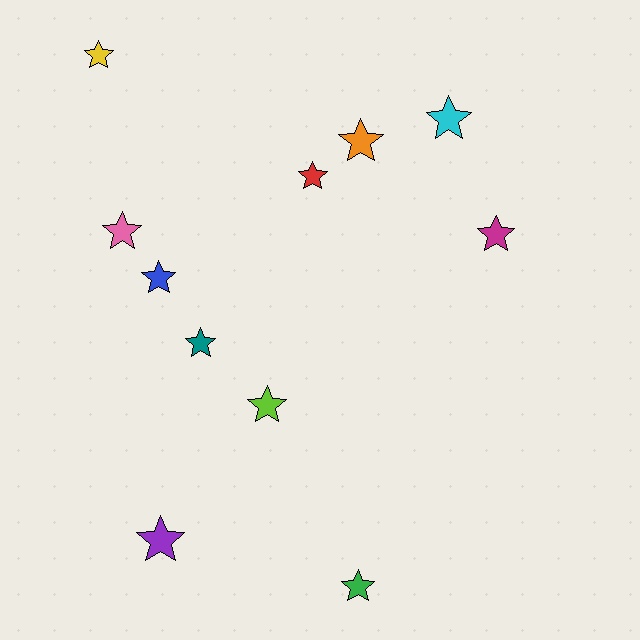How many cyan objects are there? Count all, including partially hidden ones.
There is 1 cyan object.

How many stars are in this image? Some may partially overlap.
There are 11 stars.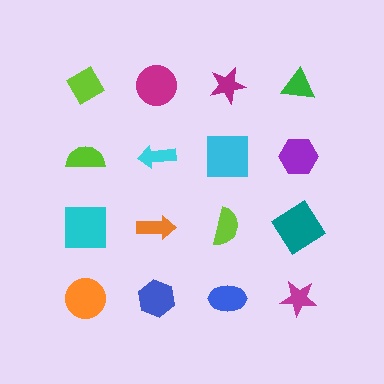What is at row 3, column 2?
An orange arrow.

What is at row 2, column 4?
A purple hexagon.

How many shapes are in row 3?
4 shapes.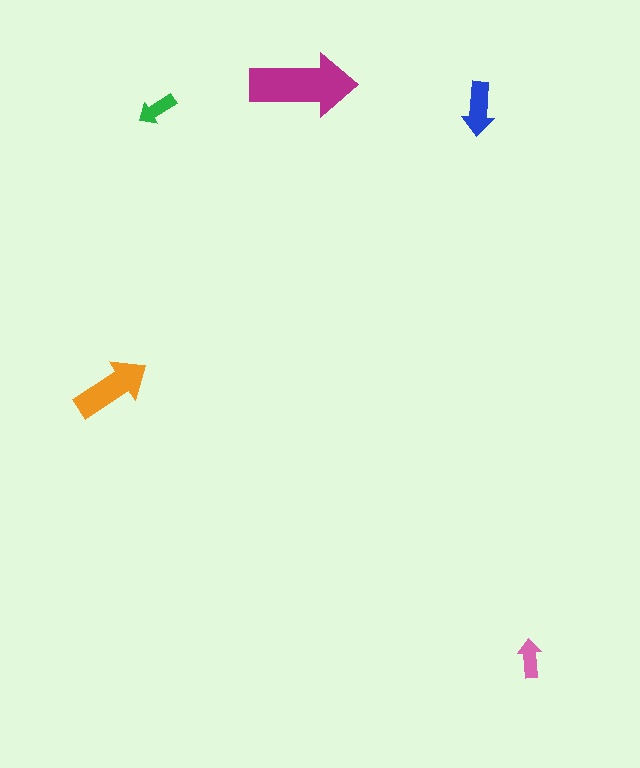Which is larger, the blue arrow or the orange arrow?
The orange one.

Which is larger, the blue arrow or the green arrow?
The blue one.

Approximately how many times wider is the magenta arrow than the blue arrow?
About 2 times wider.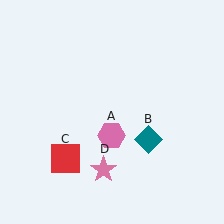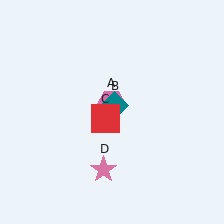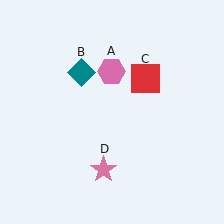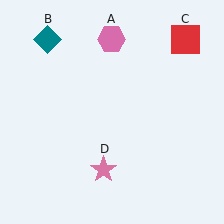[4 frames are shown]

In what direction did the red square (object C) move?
The red square (object C) moved up and to the right.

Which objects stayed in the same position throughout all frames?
Pink star (object D) remained stationary.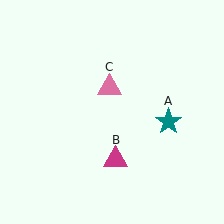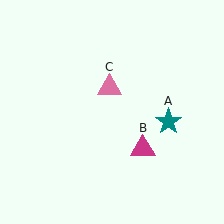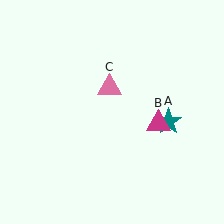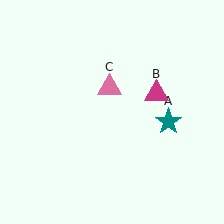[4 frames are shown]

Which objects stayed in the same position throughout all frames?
Teal star (object A) and pink triangle (object C) remained stationary.